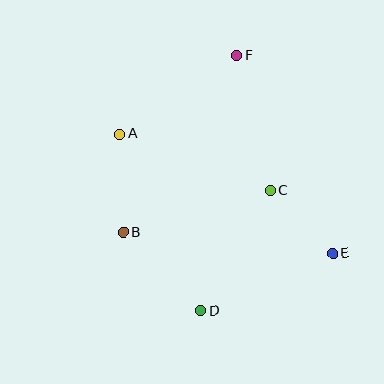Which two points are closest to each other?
Points C and E are closest to each other.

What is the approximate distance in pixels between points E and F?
The distance between E and F is approximately 220 pixels.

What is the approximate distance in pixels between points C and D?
The distance between C and D is approximately 139 pixels.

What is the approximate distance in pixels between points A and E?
The distance between A and E is approximately 244 pixels.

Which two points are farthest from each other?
Points D and F are farthest from each other.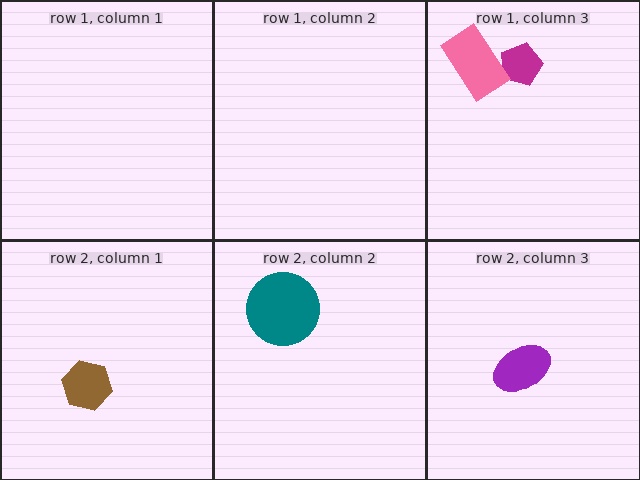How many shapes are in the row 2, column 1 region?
1.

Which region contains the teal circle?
The row 2, column 2 region.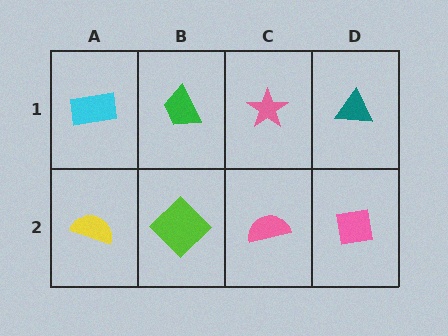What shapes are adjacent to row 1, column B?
A lime diamond (row 2, column B), a cyan rectangle (row 1, column A), a pink star (row 1, column C).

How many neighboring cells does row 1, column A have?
2.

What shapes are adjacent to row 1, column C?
A pink semicircle (row 2, column C), a green trapezoid (row 1, column B), a teal triangle (row 1, column D).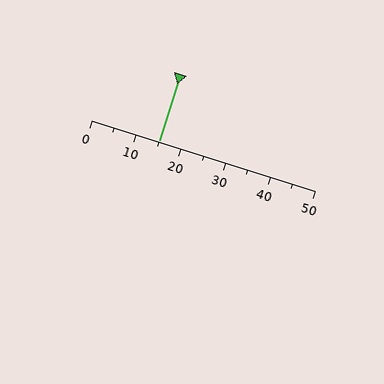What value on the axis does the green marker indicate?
The marker indicates approximately 15.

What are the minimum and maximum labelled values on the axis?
The axis runs from 0 to 50.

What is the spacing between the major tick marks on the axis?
The major ticks are spaced 10 apart.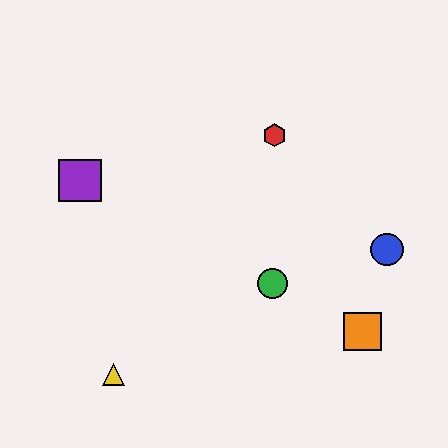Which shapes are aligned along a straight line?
The green circle, the purple square, the orange square are aligned along a straight line.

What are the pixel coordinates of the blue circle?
The blue circle is at (387, 250).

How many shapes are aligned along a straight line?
3 shapes (the green circle, the purple square, the orange square) are aligned along a straight line.